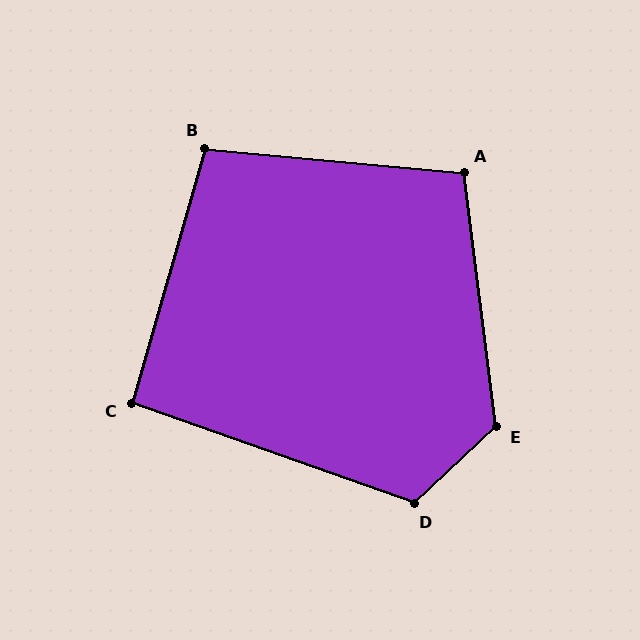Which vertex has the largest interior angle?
E, at approximately 126 degrees.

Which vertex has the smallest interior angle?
C, at approximately 93 degrees.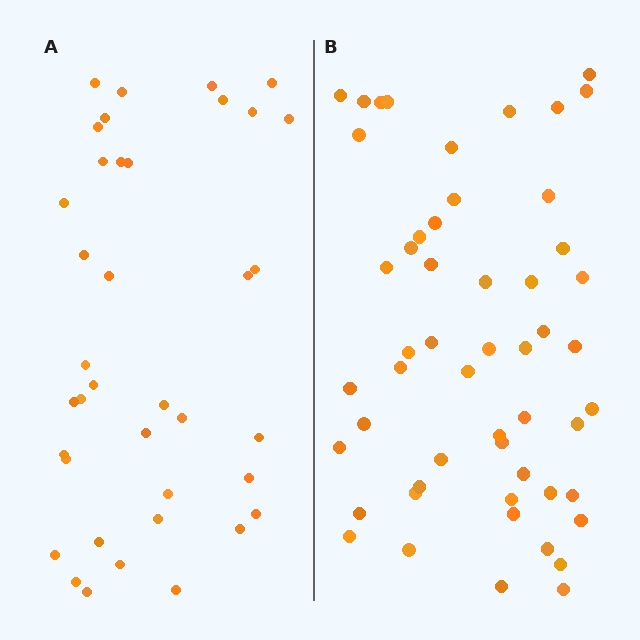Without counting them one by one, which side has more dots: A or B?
Region B (the right region) has more dots.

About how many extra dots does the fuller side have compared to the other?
Region B has approximately 15 more dots than region A.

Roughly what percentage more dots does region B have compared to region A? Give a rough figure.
About 40% more.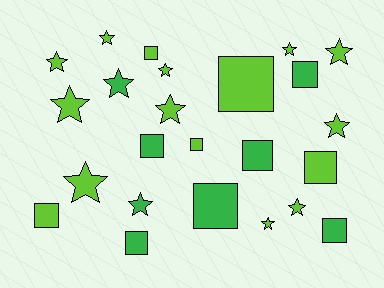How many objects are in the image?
There are 24 objects.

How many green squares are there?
There are 6 green squares.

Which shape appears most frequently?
Star, with 13 objects.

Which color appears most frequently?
Lime, with 16 objects.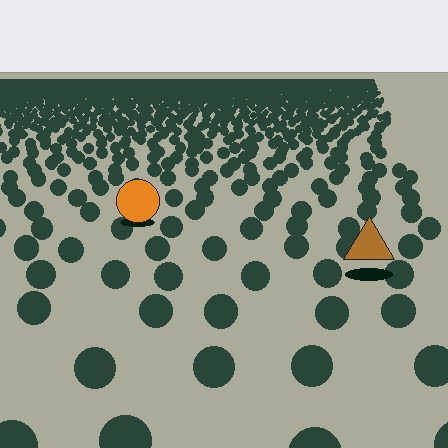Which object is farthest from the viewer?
The orange circle is farthest from the viewer. It appears smaller and the ground texture around it is denser.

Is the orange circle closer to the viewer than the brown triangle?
No. The brown triangle is closer — you can tell from the texture gradient: the ground texture is coarser near it.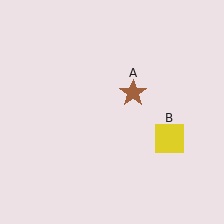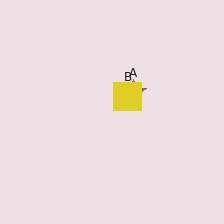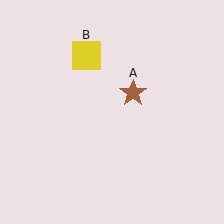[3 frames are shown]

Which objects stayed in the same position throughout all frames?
Brown star (object A) remained stationary.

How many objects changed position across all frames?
1 object changed position: yellow square (object B).